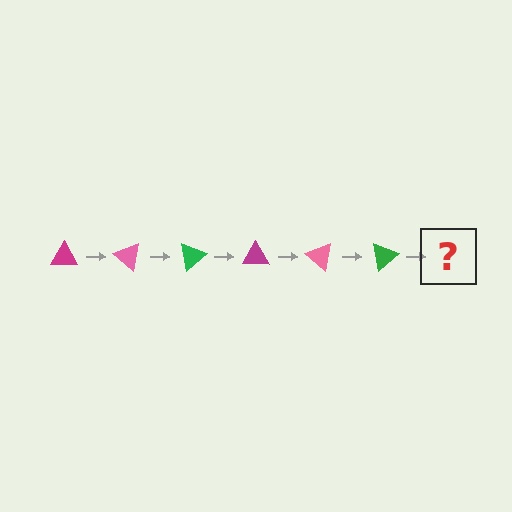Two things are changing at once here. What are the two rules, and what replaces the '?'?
The two rules are that it rotates 40 degrees each step and the color cycles through magenta, pink, and green. The '?' should be a magenta triangle, rotated 240 degrees from the start.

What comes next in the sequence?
The next element should be a magenta triangle, rotated 240 degrees from the start.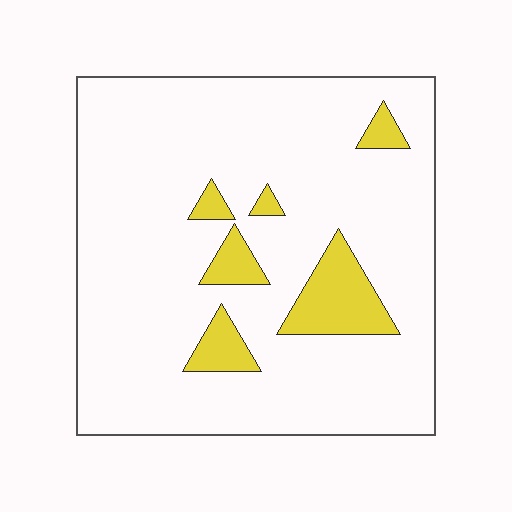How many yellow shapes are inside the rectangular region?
6.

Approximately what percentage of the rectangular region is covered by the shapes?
Approximately 10%.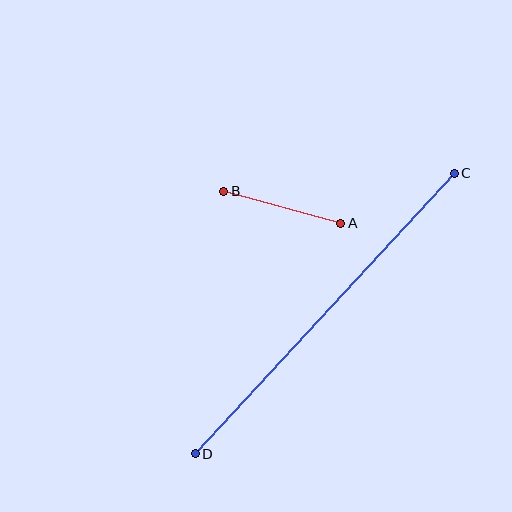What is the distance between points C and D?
The distance is approximately 382 pixels.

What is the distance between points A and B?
The distance is approximately 122 pixels.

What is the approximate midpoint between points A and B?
The midpoint is at approximately (282, 207) pixels.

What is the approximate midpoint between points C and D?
The midpoint is at approximately (325, 314) pixels.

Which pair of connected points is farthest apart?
Points C and D are farthest apart.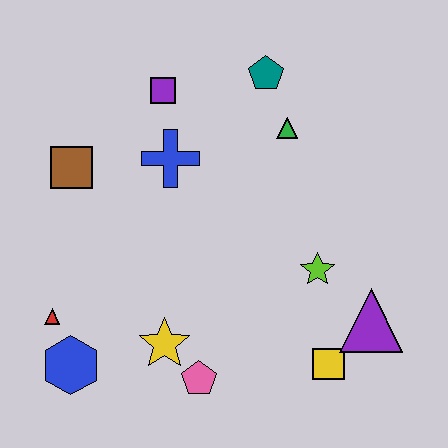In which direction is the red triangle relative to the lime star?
The red triangle is to the left of the lime star.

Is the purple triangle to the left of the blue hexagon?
No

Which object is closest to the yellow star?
The pink pentagon is closest to the yellow star.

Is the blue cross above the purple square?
No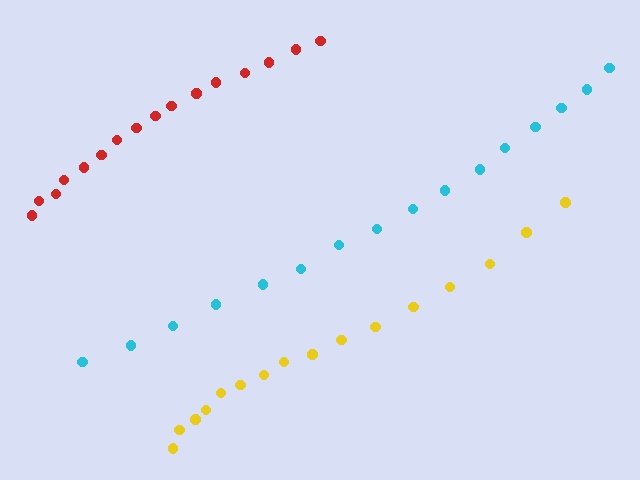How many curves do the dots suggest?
There are 3 distinct paths.